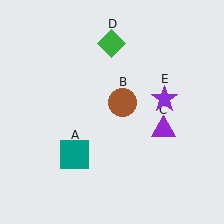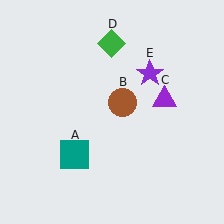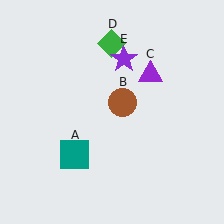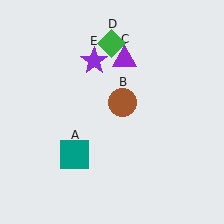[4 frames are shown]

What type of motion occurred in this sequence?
The purple triangle (object C), purple star (object E) rotated counterclockwise around the center of the scene.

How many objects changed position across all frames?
2 objects changed position: purple triangle (object C), purple star (object E).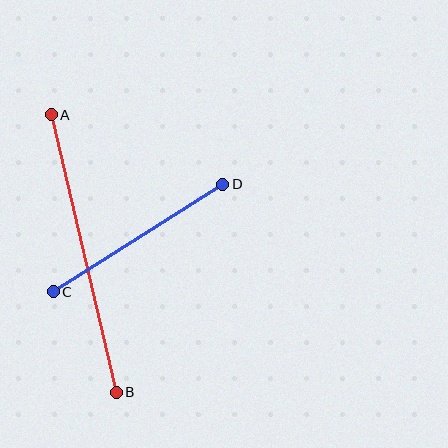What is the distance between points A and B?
The distance is approximately 285 pixels.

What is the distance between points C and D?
The distance is approximately 201 pixels.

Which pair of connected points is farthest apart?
Points A and B are farthest apart.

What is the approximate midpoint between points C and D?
The midpoint is at approximately (138, 238) pixels.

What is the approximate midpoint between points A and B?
The midpoint is at approximately (84, 253) pixels.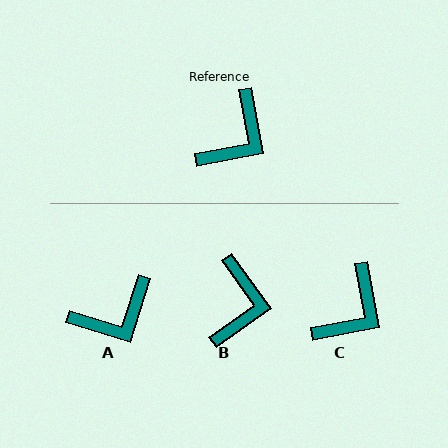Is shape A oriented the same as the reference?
No, it is off by about 28 degrees.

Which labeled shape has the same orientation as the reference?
C.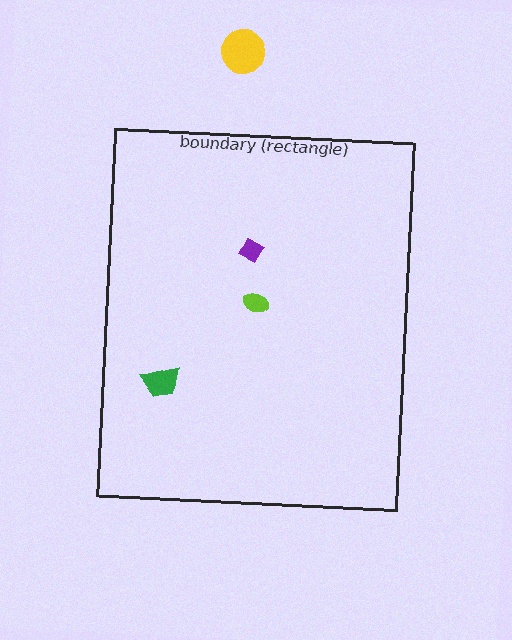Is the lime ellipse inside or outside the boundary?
Inside.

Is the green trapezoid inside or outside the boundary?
Inside.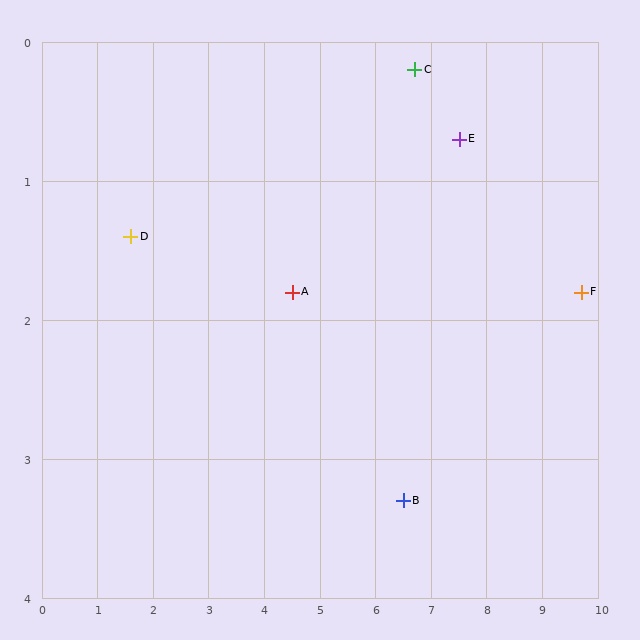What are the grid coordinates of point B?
Point B is at approximately (6.5, 3.3).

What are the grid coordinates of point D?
Point D is at approximately (1.6, 1.4).